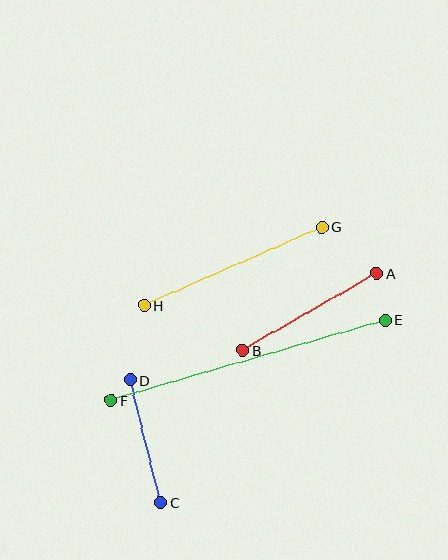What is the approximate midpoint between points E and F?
The midpoint is at approximately (248, 360) pixels.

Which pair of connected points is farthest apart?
Points E and F are farthest apart.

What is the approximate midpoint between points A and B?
The midpoint is at approximately (310, 312) pixels.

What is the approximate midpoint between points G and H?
The midpoint is at approximately (233, 266) pixels.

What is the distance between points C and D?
The distance is approximately 126 pixels.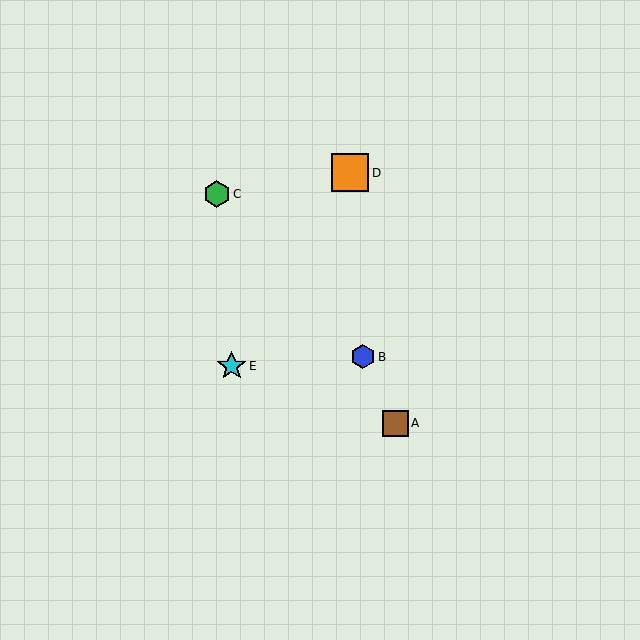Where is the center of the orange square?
The center of the orange square is at (350, 173).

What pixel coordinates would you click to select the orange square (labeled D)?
Click at (350, 173) to select the orange square D.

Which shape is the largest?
The orange square (labeled D) is the largest.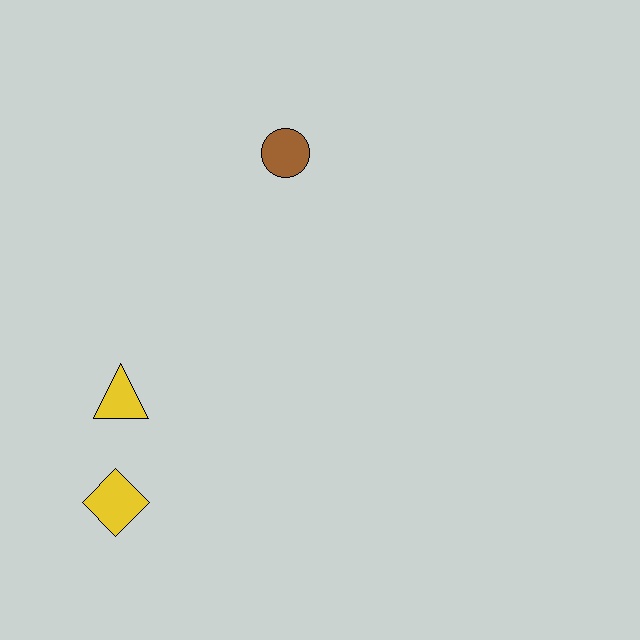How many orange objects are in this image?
There are no orange objects.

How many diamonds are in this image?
There is 1 diamond.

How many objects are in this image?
There are 3 objects.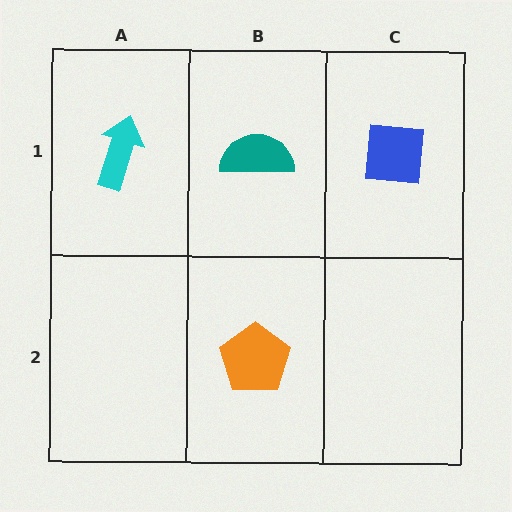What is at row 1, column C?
A blue square.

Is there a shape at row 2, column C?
No, that cell is empty.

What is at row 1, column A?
A cyan arrow.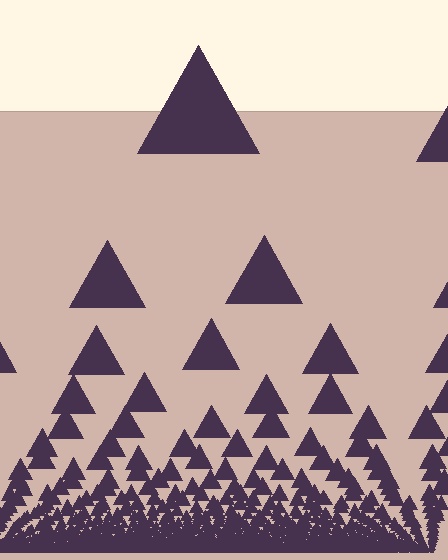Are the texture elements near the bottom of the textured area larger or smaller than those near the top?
Smaller. The gradient is inverted — elements near the bottom are smaller and denser.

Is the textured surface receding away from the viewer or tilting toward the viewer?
The surface appears to tilt toward the viewer. Texture elements get larger and sparser toward the top.